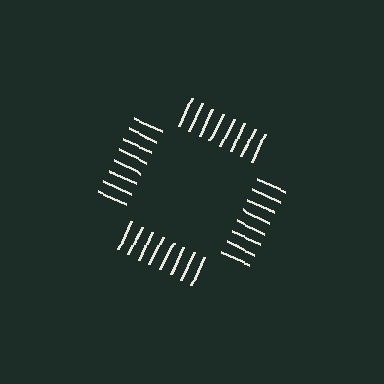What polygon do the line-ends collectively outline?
An illusory square — the line segments terminate on its edges but no continuous stroke is drawn.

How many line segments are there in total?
32 — 8 along each of the 4 edges.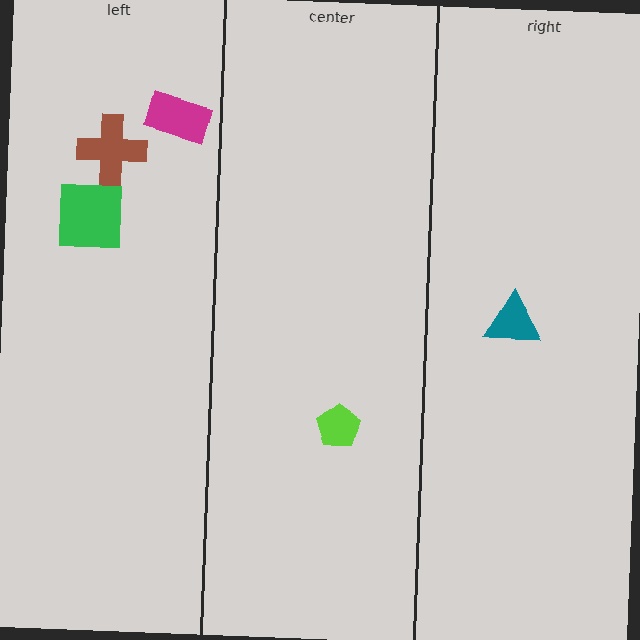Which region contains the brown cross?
The left region.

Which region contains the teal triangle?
The right region.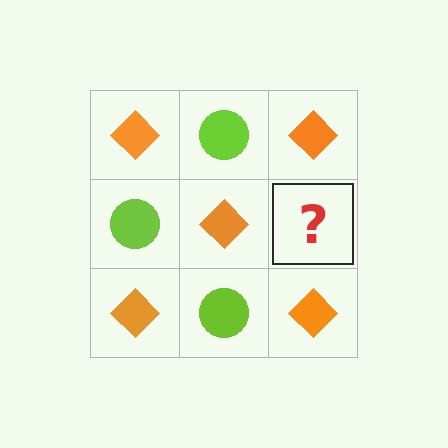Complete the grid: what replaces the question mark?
The question mark should be replaced with a lime circle.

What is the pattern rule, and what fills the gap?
The rule is that it alternates orange diamond and lime circle in a checkerboard pattern. The gap should be filled with a lime circle.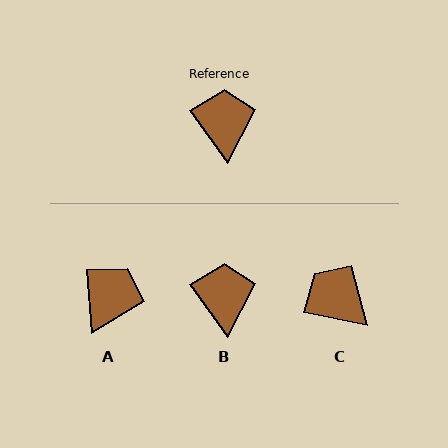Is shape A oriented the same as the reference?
No, it is off by about 31 degrees.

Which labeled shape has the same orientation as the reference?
B.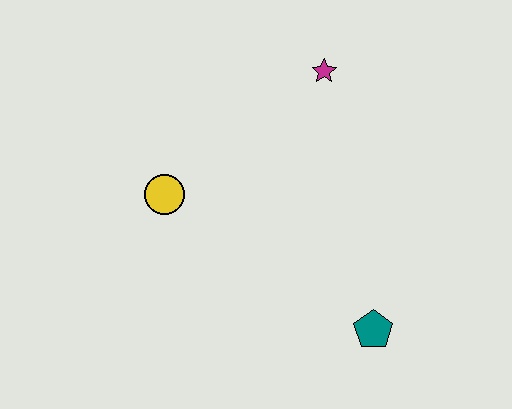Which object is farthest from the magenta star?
The teal pentagon is farthest from the magenta star.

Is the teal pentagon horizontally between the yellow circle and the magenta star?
No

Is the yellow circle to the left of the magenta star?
Yes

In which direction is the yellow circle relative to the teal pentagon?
The yellow circle is to the left of the teal pentagon.